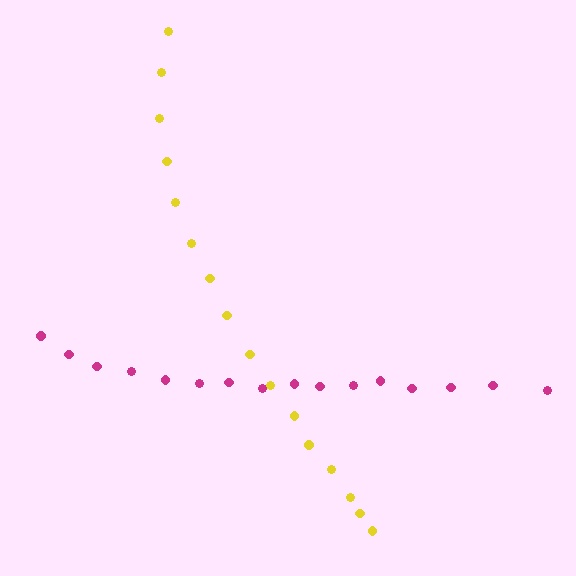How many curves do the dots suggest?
There are 2 distinct paths.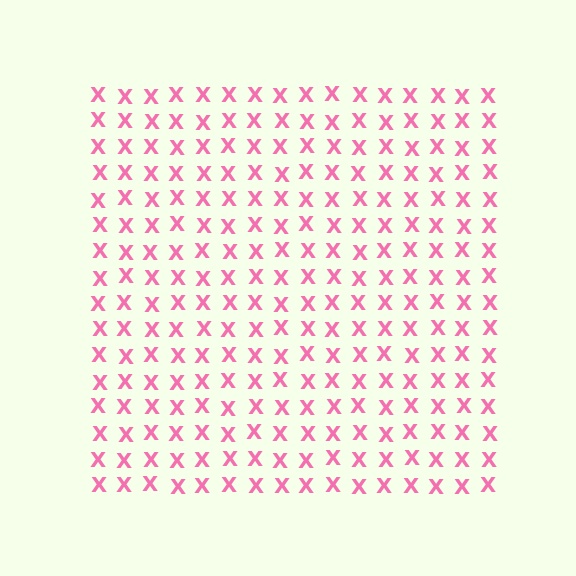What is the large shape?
The large shape is a square.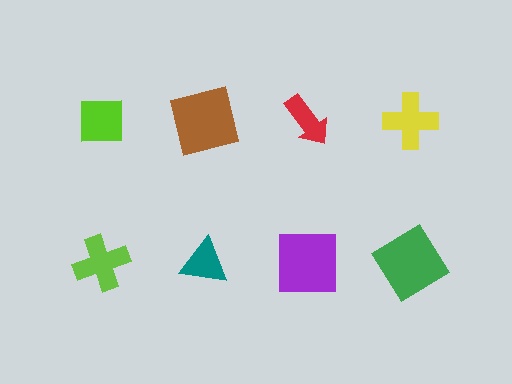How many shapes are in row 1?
4 shapes.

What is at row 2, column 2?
A teal triangle.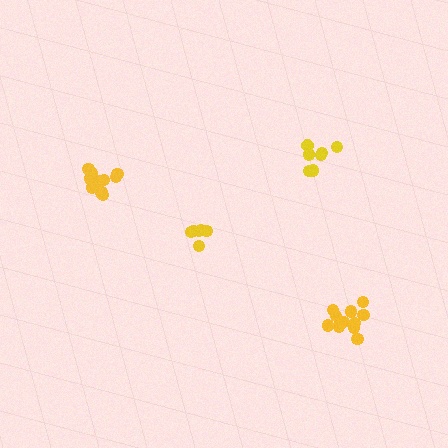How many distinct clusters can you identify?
There are 4 distinct clusters.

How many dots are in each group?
Group 1: 12 dots, Group 2: 7 dots, Group 3: 11 dots, Group 4: 6 dots (36 total).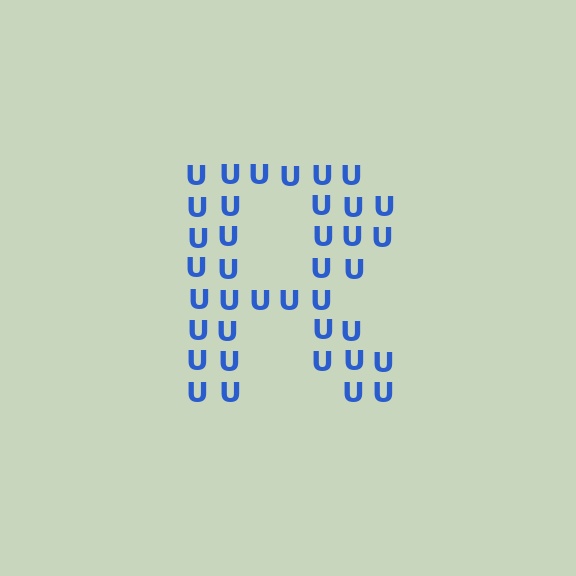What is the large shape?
The large shape is the letter R.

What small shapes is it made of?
It is made of small letter U's.